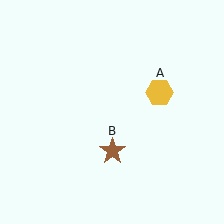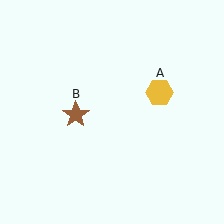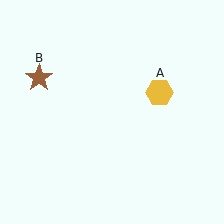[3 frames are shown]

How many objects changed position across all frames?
1 object changed position: brown star (object B).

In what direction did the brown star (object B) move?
The brown star (object B) moved up and to the left.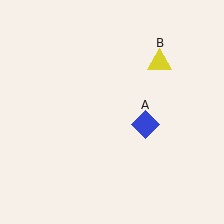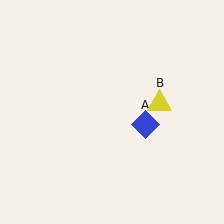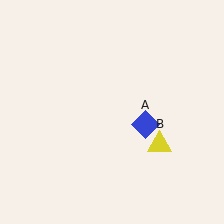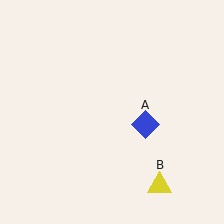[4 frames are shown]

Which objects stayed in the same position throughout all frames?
Blue diamond (object A) remained stationary.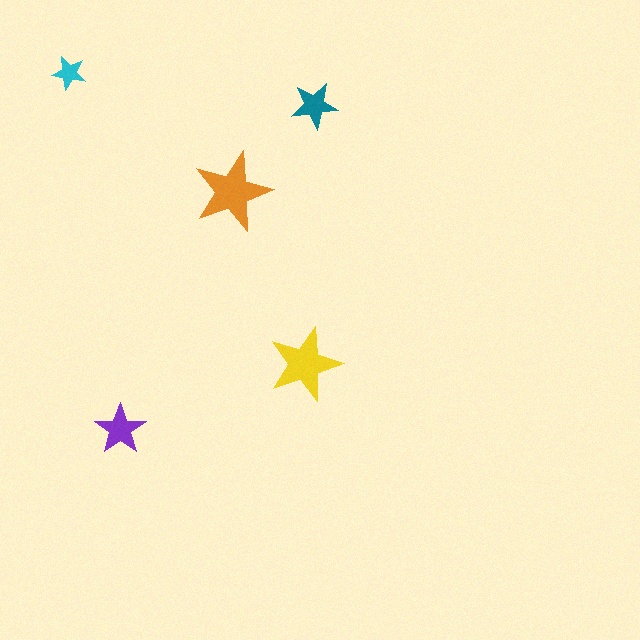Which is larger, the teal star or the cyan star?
The teal one.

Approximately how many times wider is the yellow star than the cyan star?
About 2 times wider.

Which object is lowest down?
The purple star is bottommost.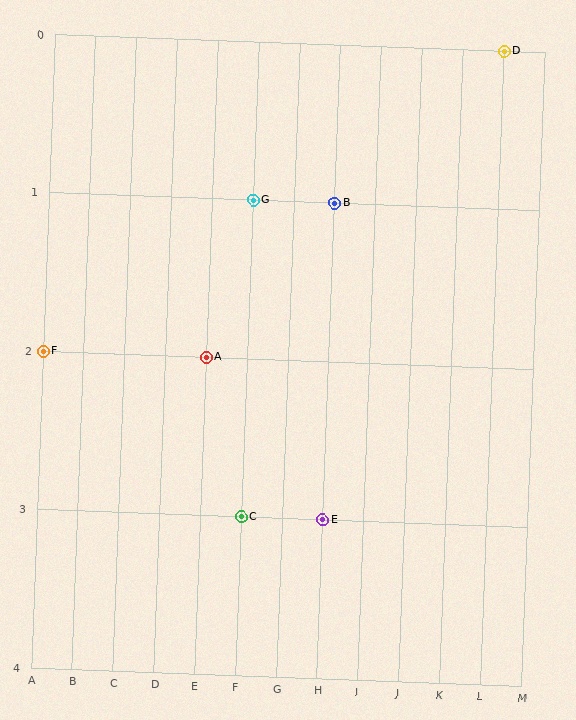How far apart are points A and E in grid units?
Points A and E are 3 columns and 1 row apart (about 3.2 grid units diagonally).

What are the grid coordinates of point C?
Point C is at grid coordinates (F, 3).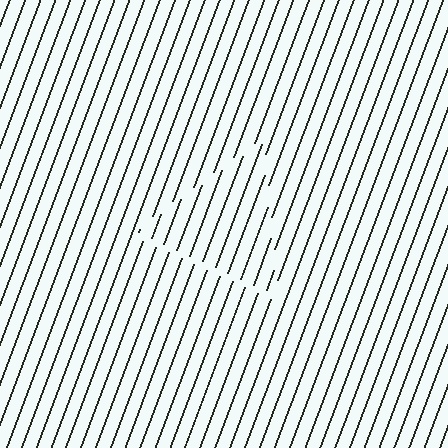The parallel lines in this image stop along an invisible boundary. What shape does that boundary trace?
An illusory triangle. The interior of the shape contains the same grating, shifted by half a period — the contour is defined by the phase discontinuity where line-ends from the inner and outer gratings abut.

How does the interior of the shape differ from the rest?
The interior of the shape contains the same grating, shifted by half a period — the contour is defined by the phase discontinuity where line-ends from the inner and outer gratings abut.